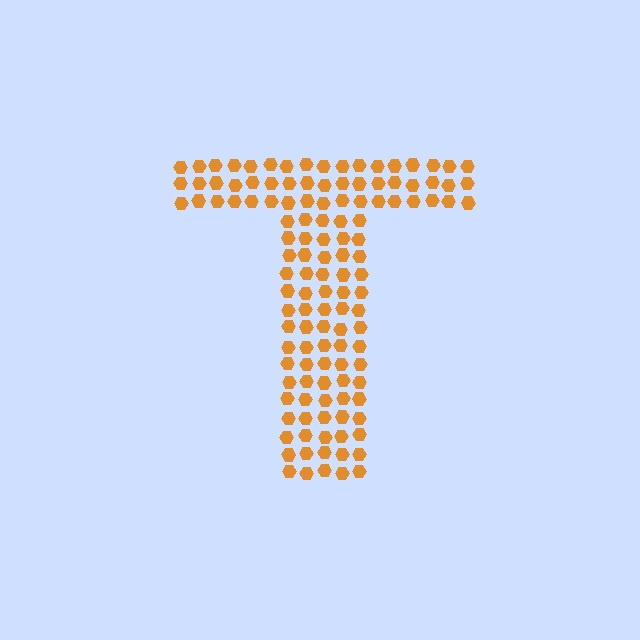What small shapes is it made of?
It is made of small hexagons.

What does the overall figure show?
The overall figure shows the letter T.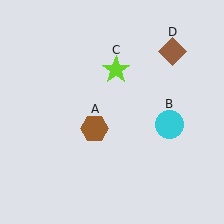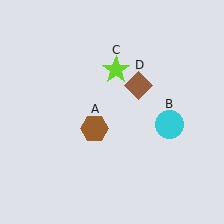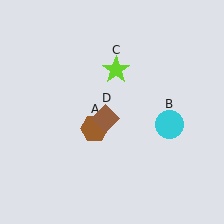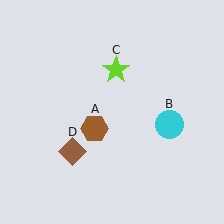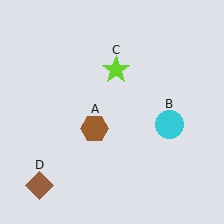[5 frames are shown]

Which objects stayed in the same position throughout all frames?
Brown hexagon (object A) and cyan circle (object B) and lime star (object C) remained stationary.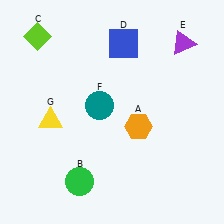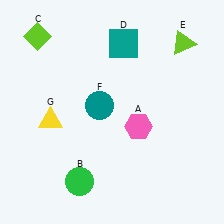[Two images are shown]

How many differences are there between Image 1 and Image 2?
There are 3 differences between the two images.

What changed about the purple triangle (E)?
In Image 1, E is purple. In Image 2, it changed to lime.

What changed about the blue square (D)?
In Image 1, D is blue. In Image 2, it changed to teal.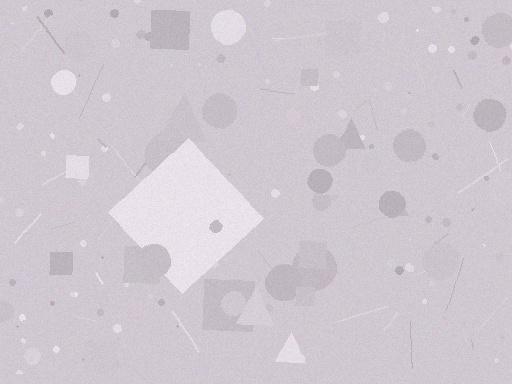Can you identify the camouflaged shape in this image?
The camouflaged shape is a diamond.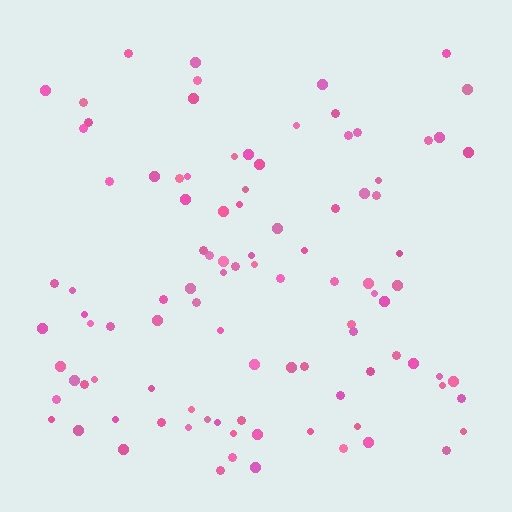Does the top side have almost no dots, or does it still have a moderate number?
Still a moderate number, just noticeably fewer than the bottom.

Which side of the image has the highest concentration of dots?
The bottom.